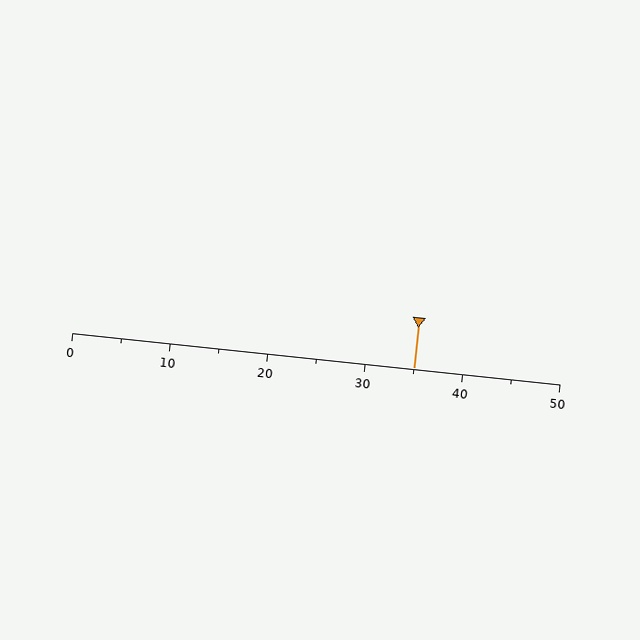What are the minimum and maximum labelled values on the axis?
The axis runs from 0 to 50.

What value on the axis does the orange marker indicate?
The marker indicates approximately 35.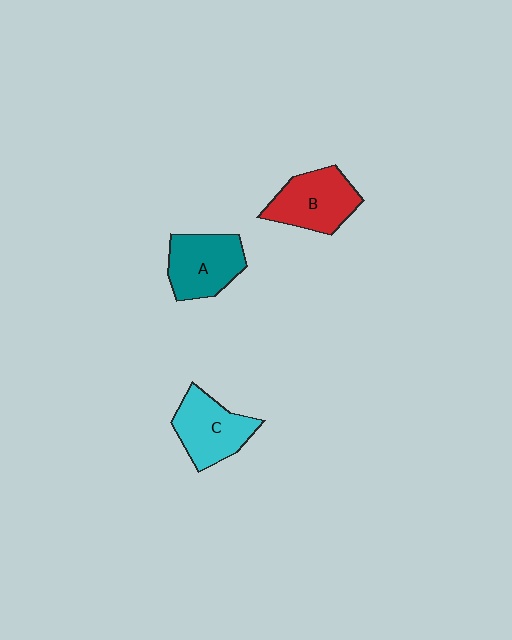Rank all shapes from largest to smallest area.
From largest to smallest: B (red), A (teal), C (cyan).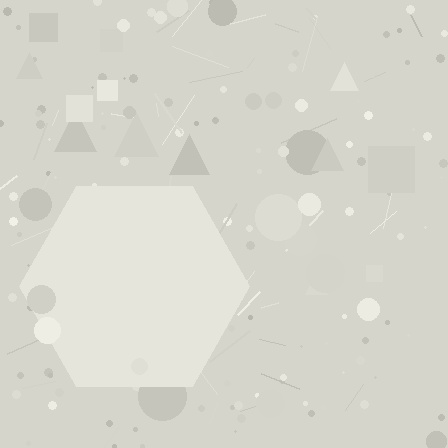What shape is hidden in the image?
A hexagon is hidden in the image.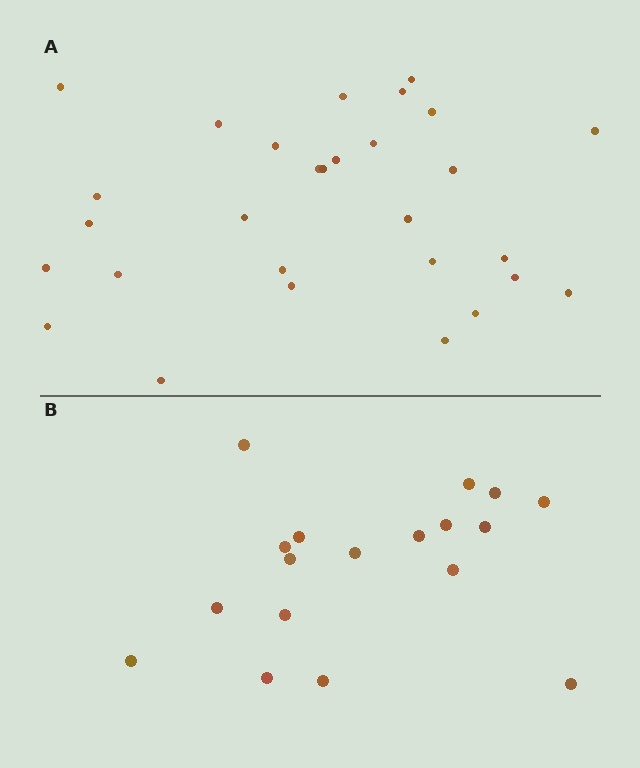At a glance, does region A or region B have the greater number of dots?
Region A (the top region) has more dots.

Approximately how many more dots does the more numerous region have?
Region A has roughly 12 or so more dots than region B.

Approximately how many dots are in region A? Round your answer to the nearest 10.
About 30 dots. (The exact count is 29, which rounds to 30.)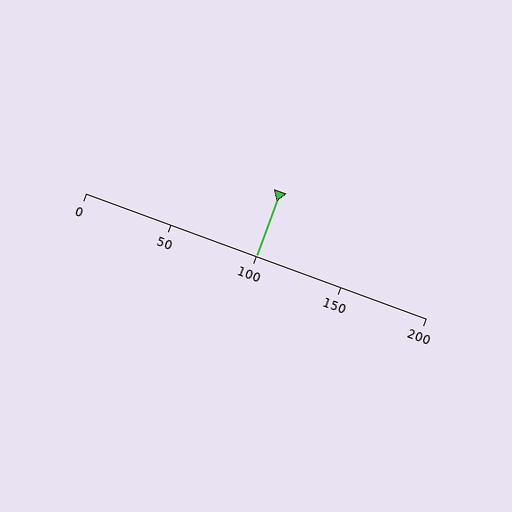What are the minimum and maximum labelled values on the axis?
The axis runs from 0 to 200.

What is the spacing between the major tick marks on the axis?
The major ticks are spaced 50 apart.